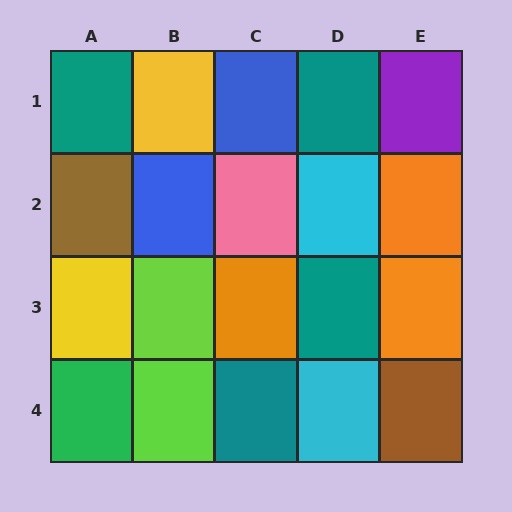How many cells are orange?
3 cells are orange.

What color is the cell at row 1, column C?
Blue.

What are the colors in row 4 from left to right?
Green, lime, teal, cyan, brown.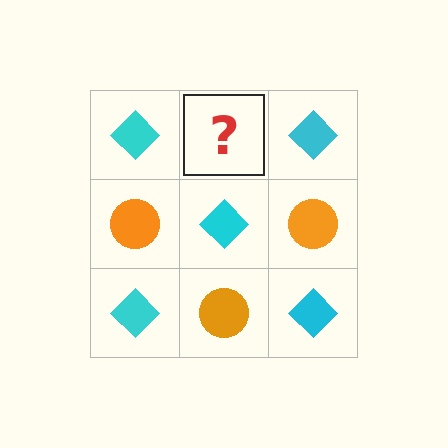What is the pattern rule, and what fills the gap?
The rule is that it alternates cyan diamond and orange circle in a checkerboard pattern. The gap should be filled with an orange circle.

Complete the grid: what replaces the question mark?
The question mark should be replaced with an orange circle.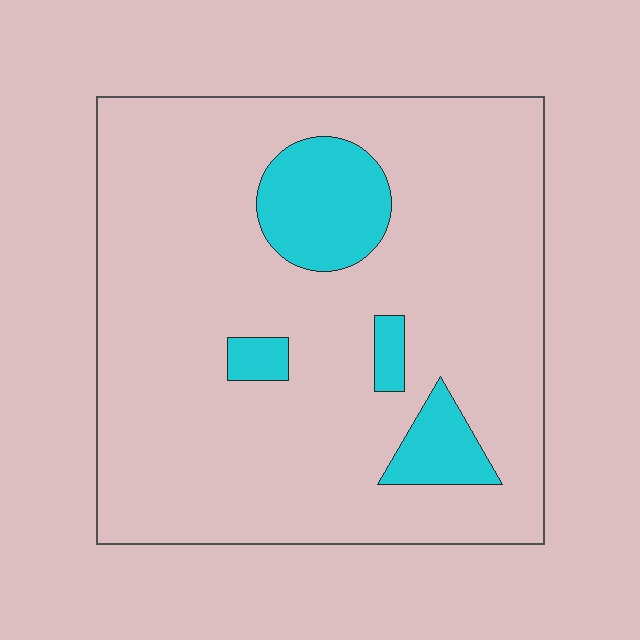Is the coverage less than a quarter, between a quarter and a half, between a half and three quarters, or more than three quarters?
Less than a quarter.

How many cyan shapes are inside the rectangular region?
4.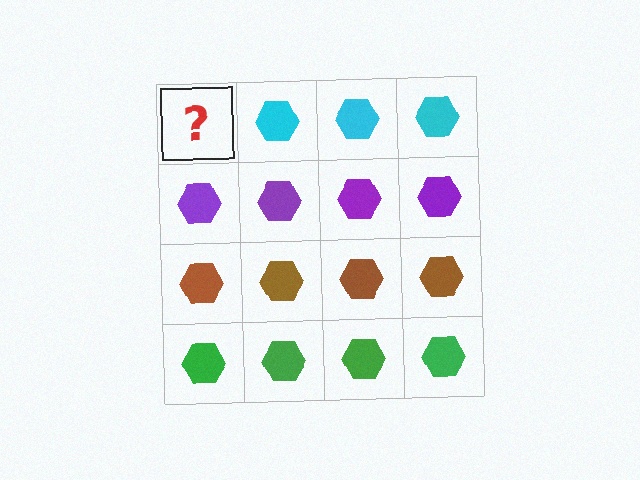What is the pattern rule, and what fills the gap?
The rule is that each row has a consistent color. The gap should be filled with a cyan hexagon.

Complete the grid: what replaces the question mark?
The question mark should be replaced with a cyan hexagon.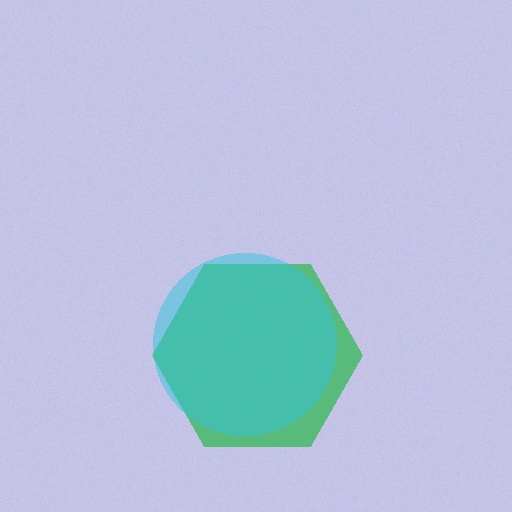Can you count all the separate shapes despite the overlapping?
Yes, there are 2 separate shapes.